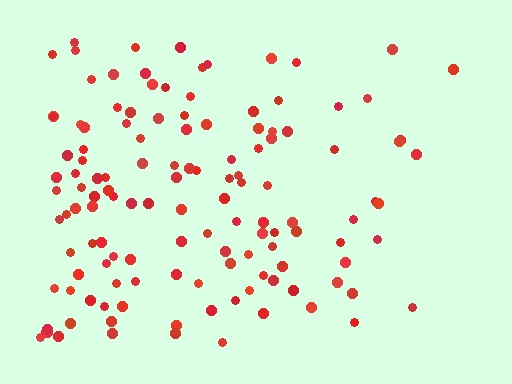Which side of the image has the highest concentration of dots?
The left.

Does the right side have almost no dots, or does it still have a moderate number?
Still a moderate number, just noticeably fewer than the left.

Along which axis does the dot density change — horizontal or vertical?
Horizontal.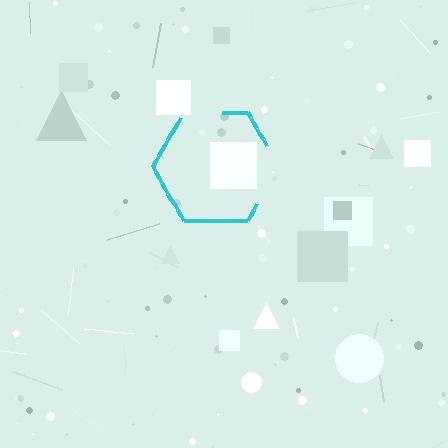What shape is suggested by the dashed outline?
The dashed outline suggests a hexagon.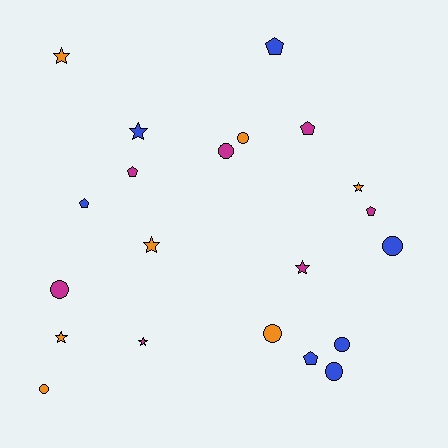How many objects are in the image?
There are 21 objects.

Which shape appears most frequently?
Circle, with 8 objects.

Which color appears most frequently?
Magenta, with 7 objects.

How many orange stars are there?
There are 4 orange stars.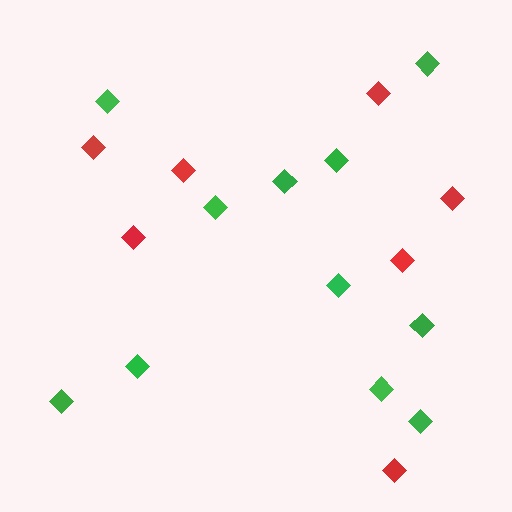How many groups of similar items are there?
There are 2 groups: one group of red diamonds (7) and one group of green diamonds (11).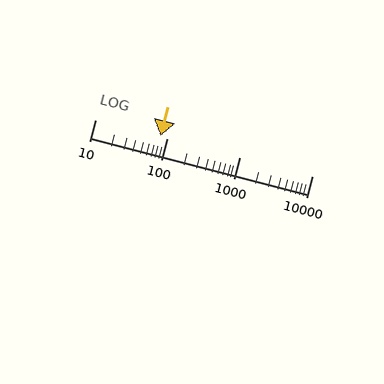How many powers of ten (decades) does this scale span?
The scale spans 3 decades, from 10 to 10000.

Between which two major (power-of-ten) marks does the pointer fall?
The pointer is between 10 and 100.